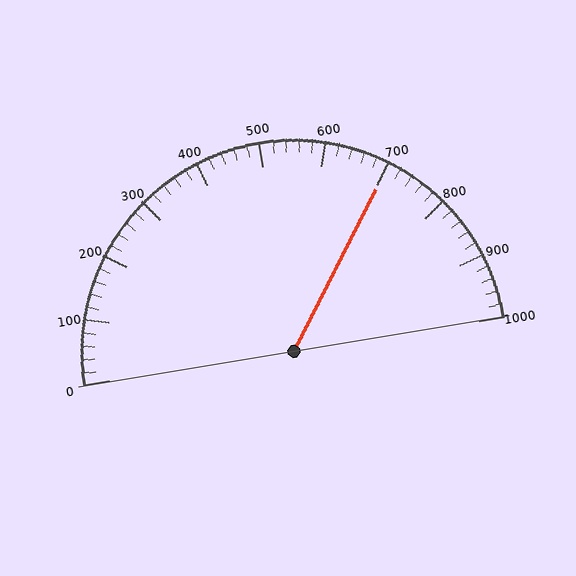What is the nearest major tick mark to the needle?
The nearest major tick mark is 700.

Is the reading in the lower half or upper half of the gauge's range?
The reading is in the upper half of the range (0 to 1000).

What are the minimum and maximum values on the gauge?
The gauge ranges from 0 to 1000.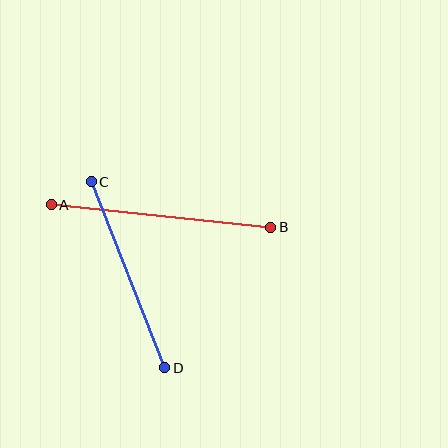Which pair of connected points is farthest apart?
Points A and B are farthest apart.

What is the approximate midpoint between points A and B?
The midpoint is at approximately (161, 216) pixels.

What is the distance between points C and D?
The distance is approximately 200 pixels.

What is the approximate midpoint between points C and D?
The midpoint is at approximately (128, 275) pixels.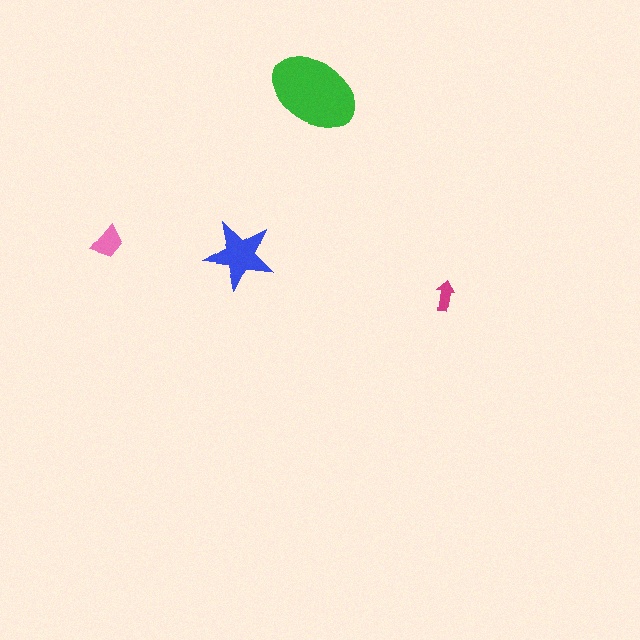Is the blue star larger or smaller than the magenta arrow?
Larger.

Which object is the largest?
The green ellipse.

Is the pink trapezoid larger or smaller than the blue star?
Smaller.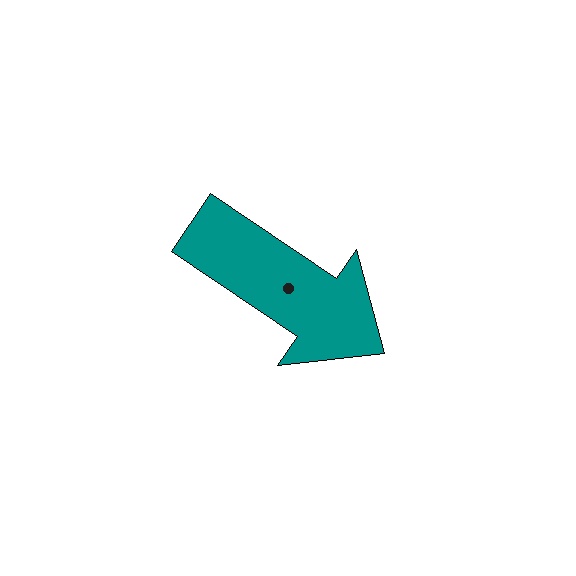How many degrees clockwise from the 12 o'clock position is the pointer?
Approximately 124 degrees.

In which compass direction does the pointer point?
Southeast.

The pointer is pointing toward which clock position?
Roughly 4 o'clock.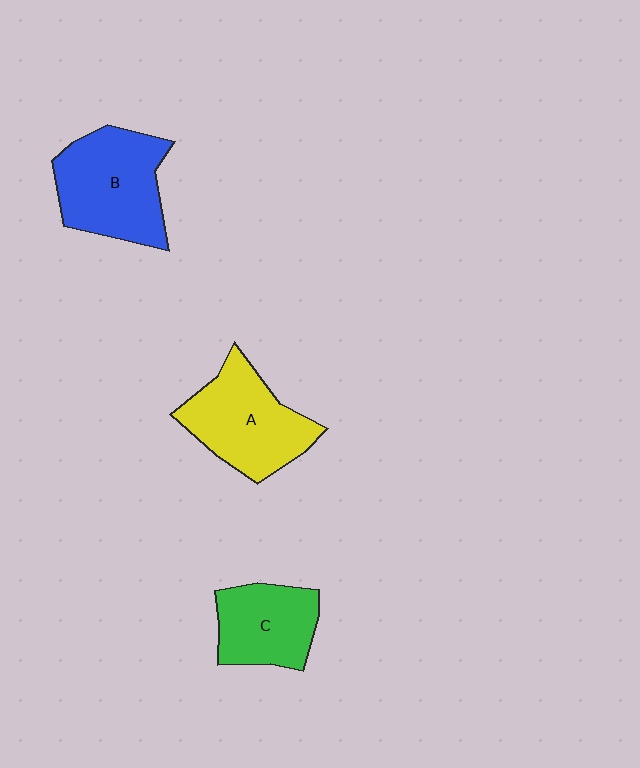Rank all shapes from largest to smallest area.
From largest to smallest: B (blue), A (yellow), C (green).